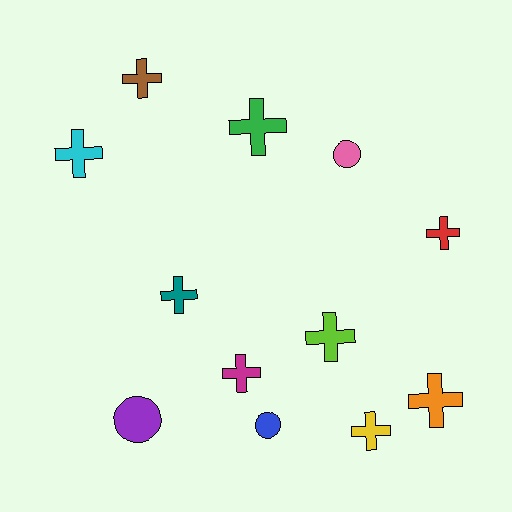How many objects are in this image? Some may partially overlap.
There are 12 objects.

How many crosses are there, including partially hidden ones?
There are 9 crosses.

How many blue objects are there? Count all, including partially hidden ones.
There is 1 blue object.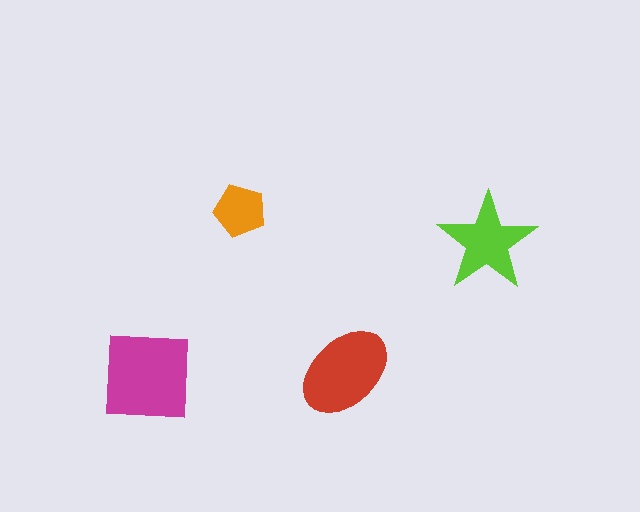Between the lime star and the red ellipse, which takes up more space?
The red ellipse.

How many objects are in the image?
There are 4 objects in the image.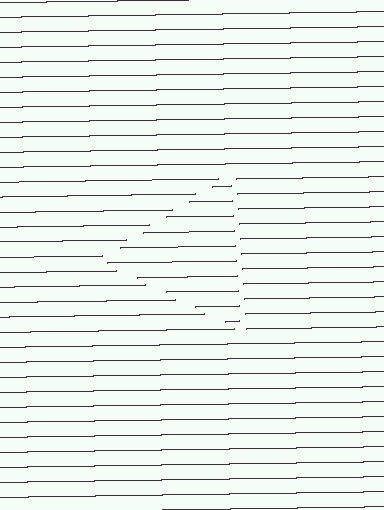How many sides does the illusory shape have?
3 sides — the line-ends trace a triangle.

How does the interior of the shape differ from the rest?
The interior of the shape contains the same grating, shifted by half a period — the contour is defined by the phase discontinuity where line-ends from the inner and outer gratings abut.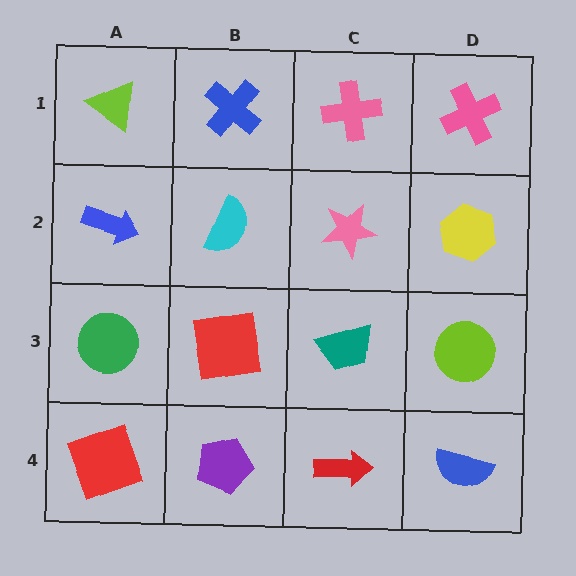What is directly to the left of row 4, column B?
A red square.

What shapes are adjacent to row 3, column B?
A cyan semicircle (row 2, column B), a purple pentagon (row 4, column B), a green circle (row 3, column A), a teal trapezoid (row 3, column C).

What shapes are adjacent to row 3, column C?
A pink star (row 2, column C), a red arrow (row 4, column C), a red square (row 3, column B), a lime circle (row 3, column D).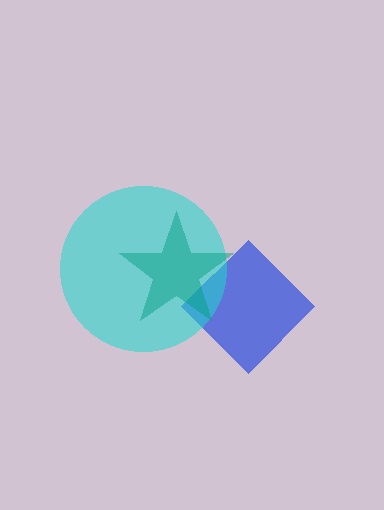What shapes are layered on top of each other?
The layered shapes are: a blue diamond, a cyan circle, a teal star.